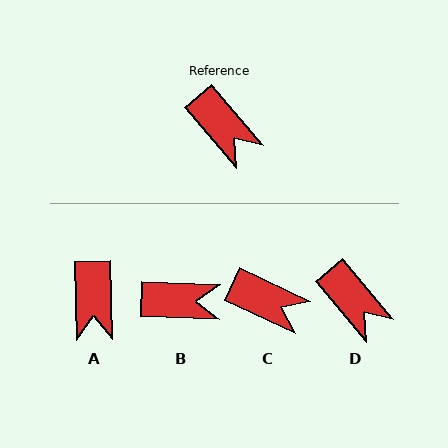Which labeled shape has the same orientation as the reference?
D.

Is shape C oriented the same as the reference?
No, it is off by about 25 degrees.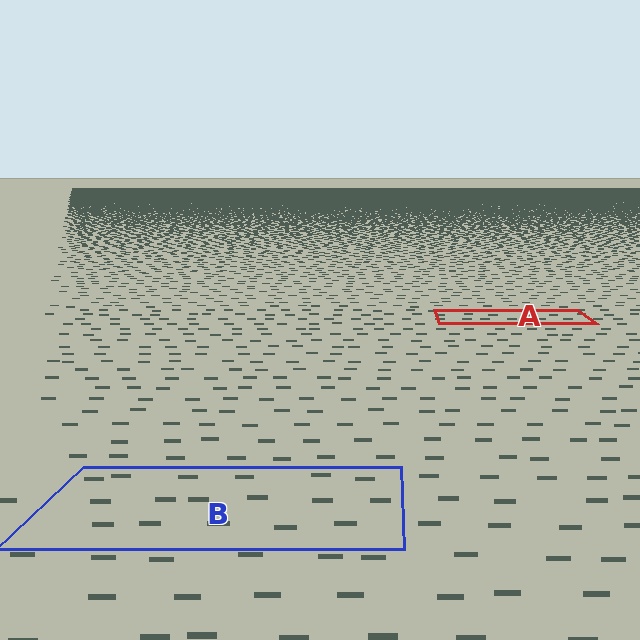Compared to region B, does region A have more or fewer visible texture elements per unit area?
Region A has more texture elements per unit area — they are packed more densely because it is farther away.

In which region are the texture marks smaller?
The texture marks are smaller in region A, because it is farther away.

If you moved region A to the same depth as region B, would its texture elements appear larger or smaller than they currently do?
They would appear larger. At a closer depth, the same texture elements are projected at a bigger on-screen size.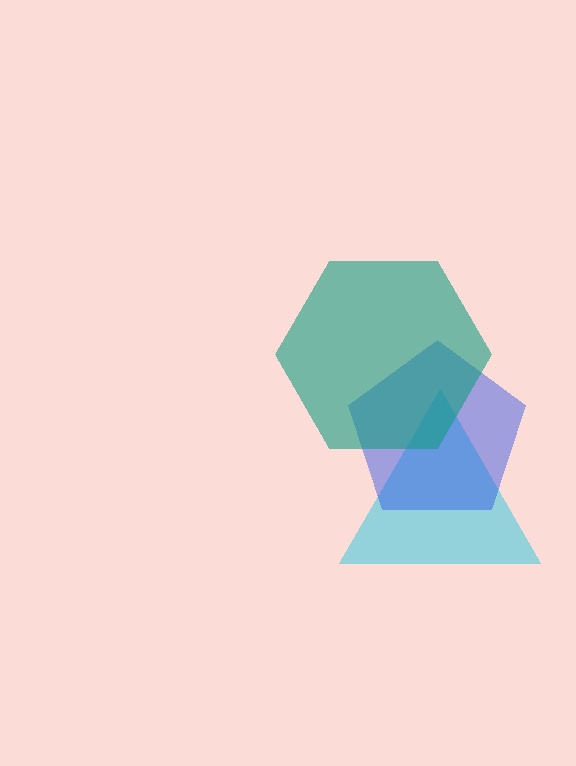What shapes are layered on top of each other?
The layered shapes are: a cyan triangle, a blue pentagon, a teal hexagon.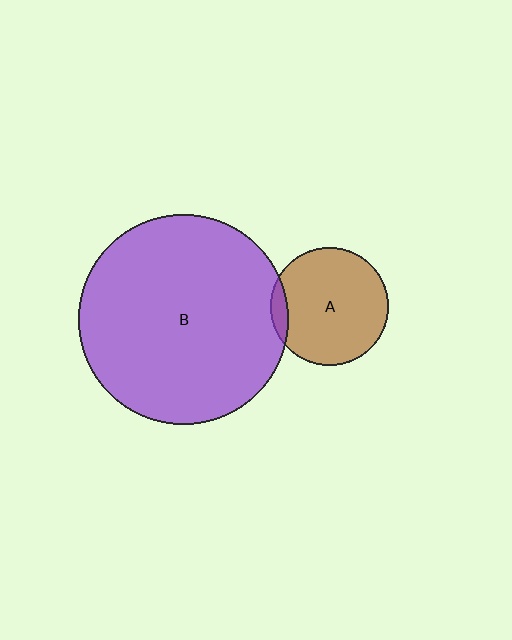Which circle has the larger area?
Circle B (purple).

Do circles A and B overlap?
Yes.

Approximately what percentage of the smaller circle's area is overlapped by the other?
Approximately 5%.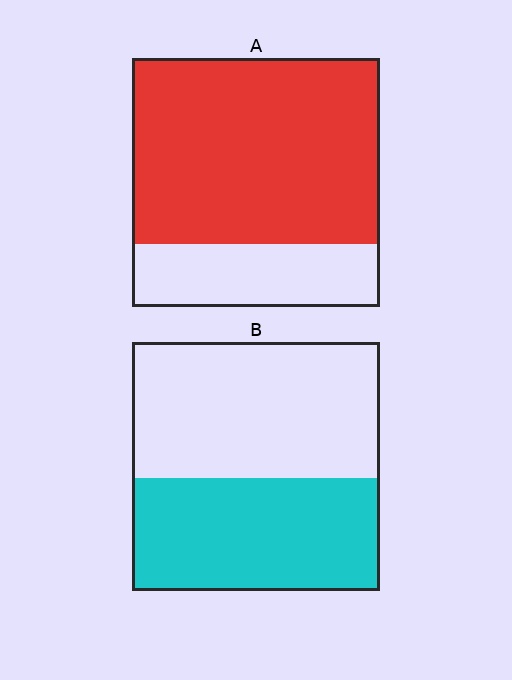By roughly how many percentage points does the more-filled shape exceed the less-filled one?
By roughly 30 percentage points (A over B).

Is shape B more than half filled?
No.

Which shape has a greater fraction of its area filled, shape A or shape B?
Shape A.